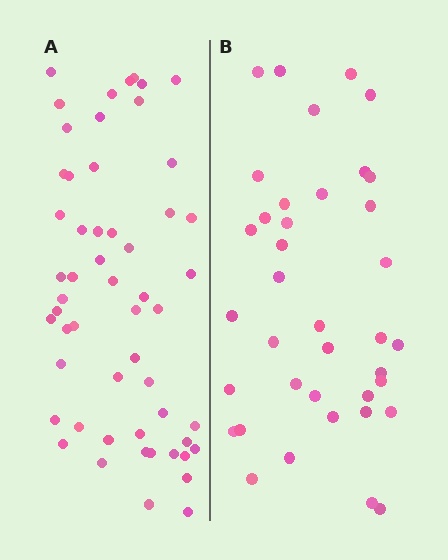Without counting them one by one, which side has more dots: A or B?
Region A (the left region) has more dots.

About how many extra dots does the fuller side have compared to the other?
Region A has approximately 15 more dots than region B.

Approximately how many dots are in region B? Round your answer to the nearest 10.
About 40 dots. (The exact count is 38, which rounds to 40.)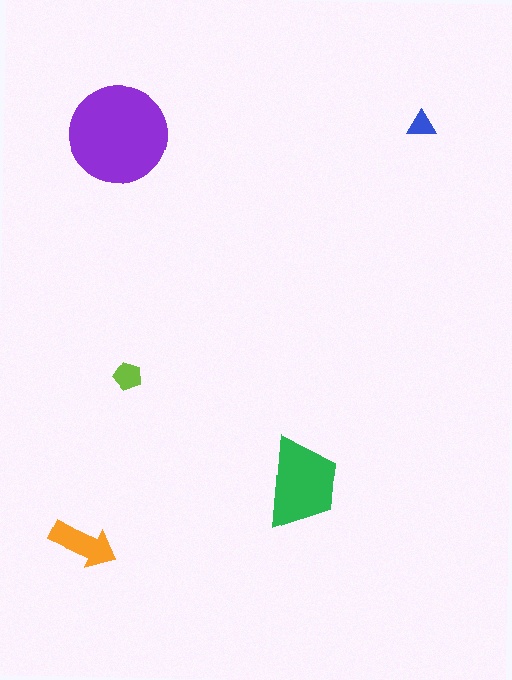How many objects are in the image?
There are 5 objects in the image.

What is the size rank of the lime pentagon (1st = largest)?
4th.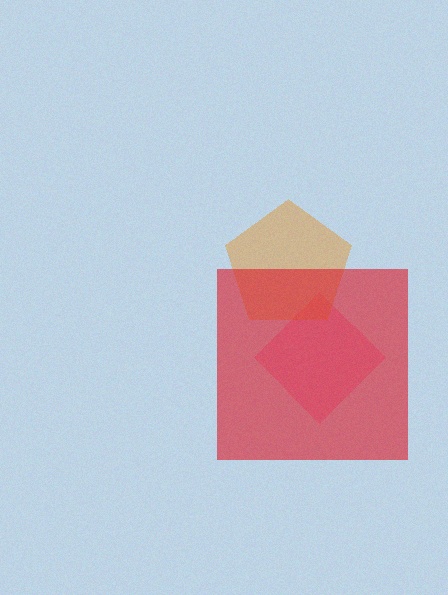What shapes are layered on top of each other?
The layered shapes are: a pink diamond, an orange pentagon, a red square.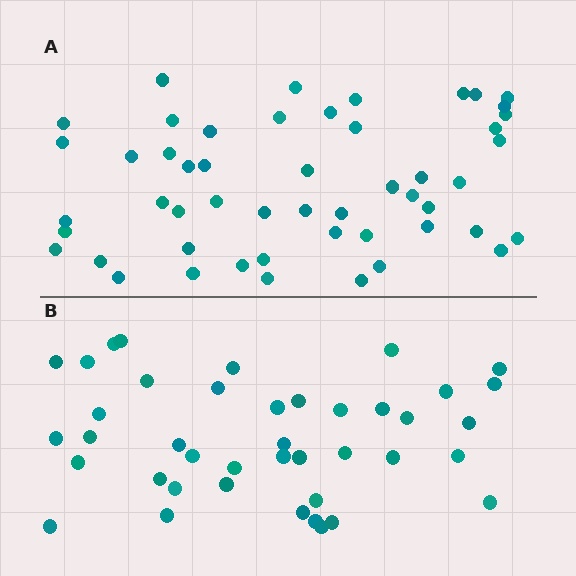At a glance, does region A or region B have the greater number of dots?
Region A (the top region) has more dots.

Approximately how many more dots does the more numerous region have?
Region A has roughly 10 or so more dots than region B.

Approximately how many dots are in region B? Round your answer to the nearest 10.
About 40 dots. (The exact count is 41, which rounds to 40.)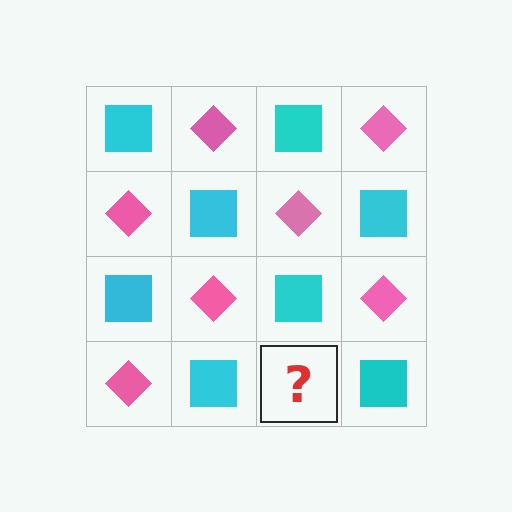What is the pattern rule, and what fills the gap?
The rule is that it alternates cyan square and pink diamond in a checkerboard pattern. The gap should be filled with a pink diamond.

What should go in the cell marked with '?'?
The missing cell should contain a pink diamond.